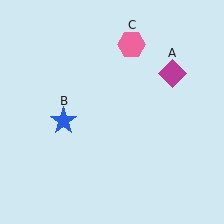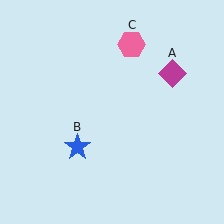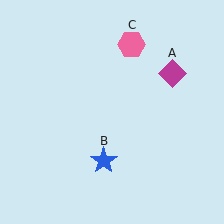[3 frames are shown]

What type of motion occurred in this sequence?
The blue star (object B) rotated counterclockwise around the center of the scene.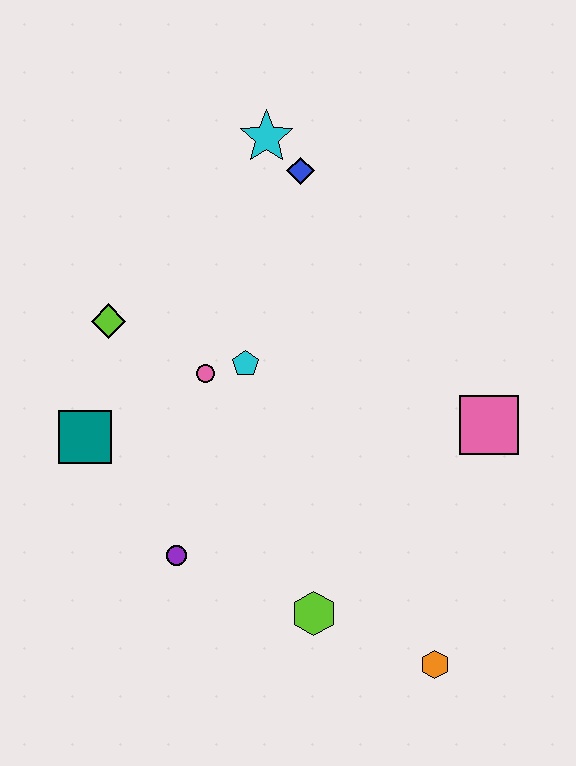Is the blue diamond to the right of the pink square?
No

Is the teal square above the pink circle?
No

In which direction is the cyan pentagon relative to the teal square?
The cyan pentagon is to the right of the teal square.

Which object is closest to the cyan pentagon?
The pink circle is closest to the cyan pentagon.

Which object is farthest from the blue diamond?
The orange hexagon is farthest from the blue diamond.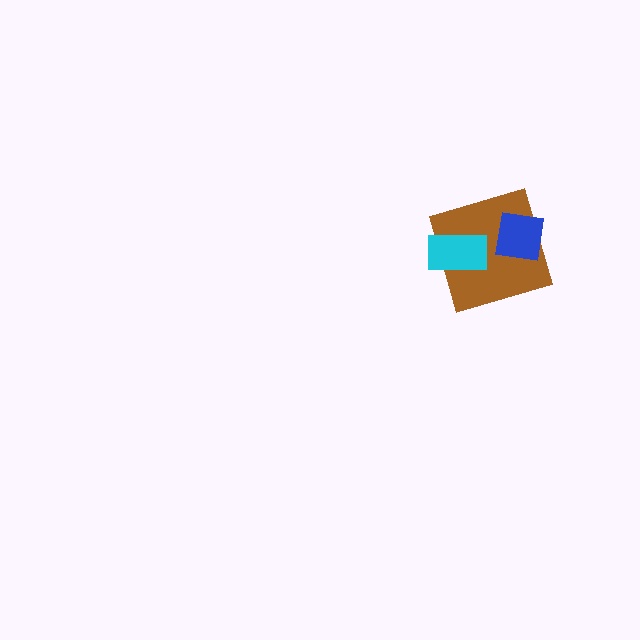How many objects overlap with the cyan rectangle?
1 object overlaps with the cyan rectangle.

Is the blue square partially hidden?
No, no other shape covers it.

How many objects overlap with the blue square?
1 object overlaps with the blue square.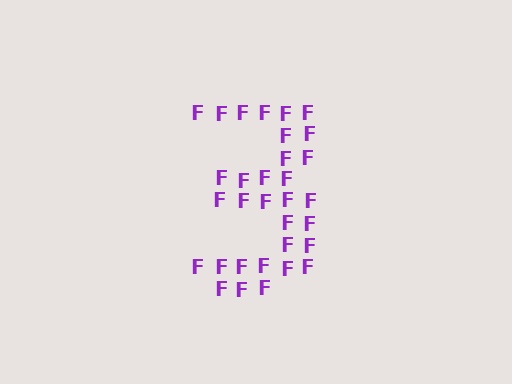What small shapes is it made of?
It is made of small letter F's.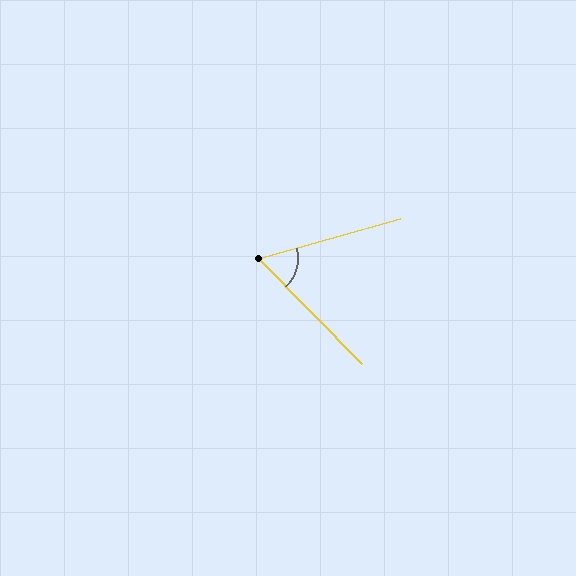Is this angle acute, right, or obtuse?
It is acute.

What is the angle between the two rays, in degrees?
Approximately 61 degrees.